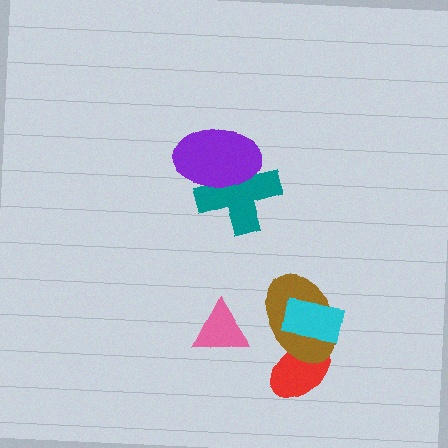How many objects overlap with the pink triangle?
0 objects overlap with the pink triangle.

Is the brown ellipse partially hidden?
Yes, it is partially covered by another shape.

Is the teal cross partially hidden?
Yes, it is partially covered by another shape.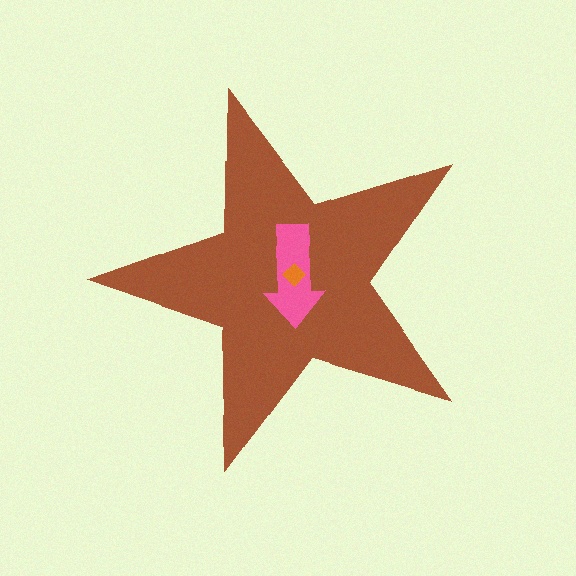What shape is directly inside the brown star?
The pink arrow.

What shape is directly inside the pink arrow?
The orange diamond.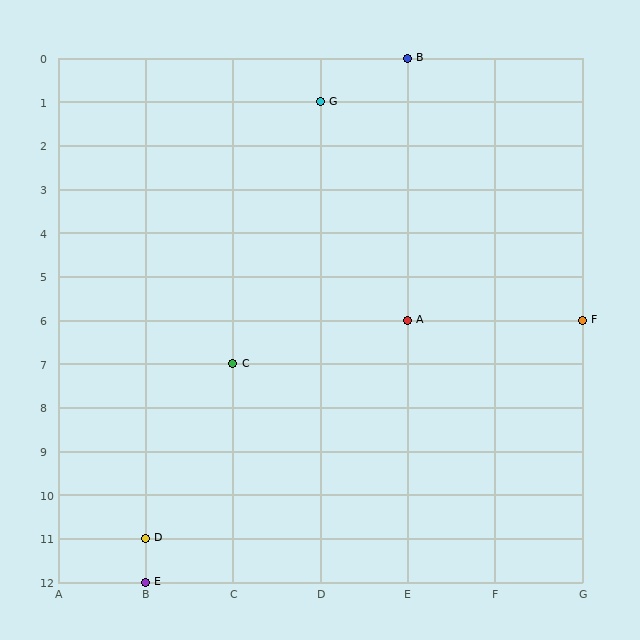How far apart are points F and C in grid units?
Points F and C are 4 columns and 1 row apart (about 4.1 grid units diagonally).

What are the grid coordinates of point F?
Point F is at grid coordinates (G, 6).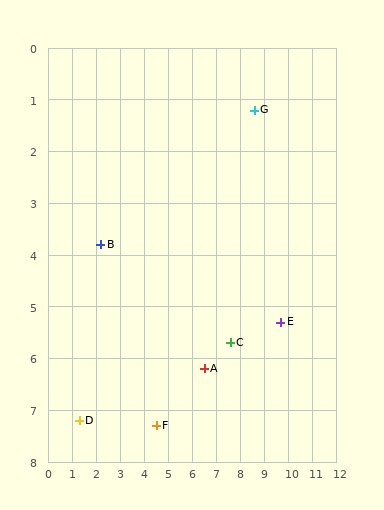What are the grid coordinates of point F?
Point F is at approximately (4.5, 7.3).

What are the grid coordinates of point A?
Point A is at approximately (6.5, 6.2).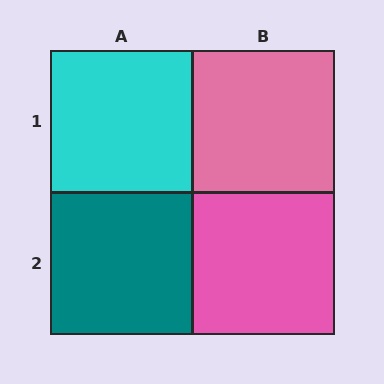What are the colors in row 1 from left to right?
Cyan, pink.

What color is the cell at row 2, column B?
Pink.